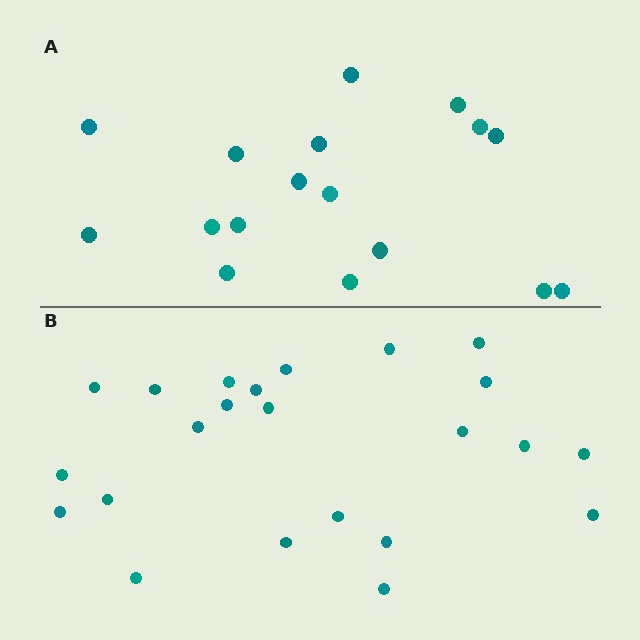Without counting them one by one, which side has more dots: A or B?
Region B (the bottom region) has more dots.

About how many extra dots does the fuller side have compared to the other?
Region B has about 6 more dots than region A.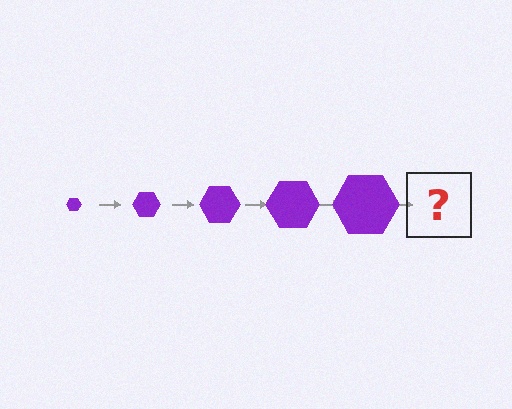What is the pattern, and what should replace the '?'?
The pattern is that the hexagon gets progressively larger each step. The '?' should be a purple hexagon, larger than the previous one.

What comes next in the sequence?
The next element should be a purple hexagon, larger than the previous one.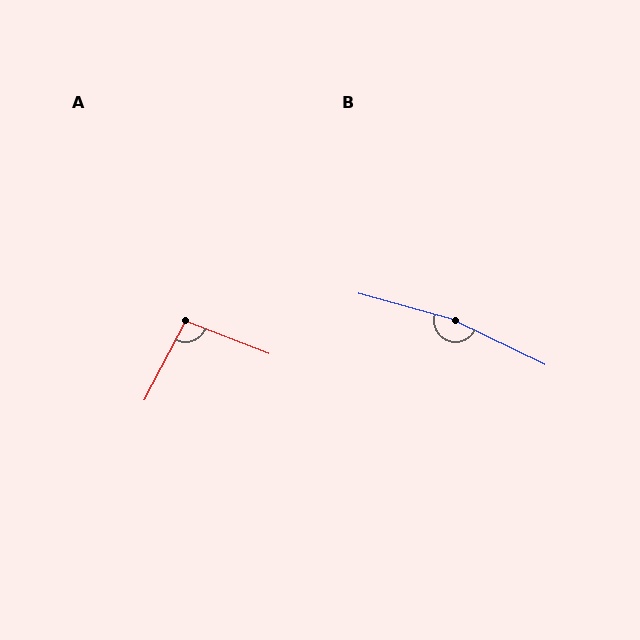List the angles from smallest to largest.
A (96°), B (170°).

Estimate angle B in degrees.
Approximately 170 degrees.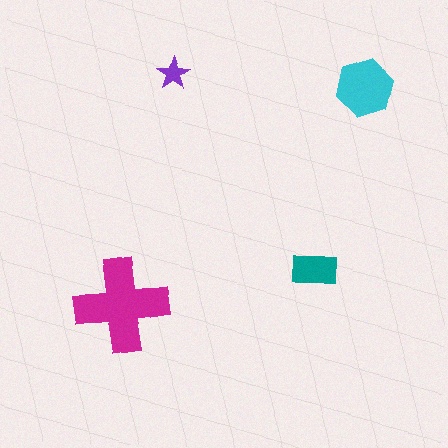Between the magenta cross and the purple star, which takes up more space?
The magenta cross.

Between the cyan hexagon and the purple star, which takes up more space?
The cyan hexagon.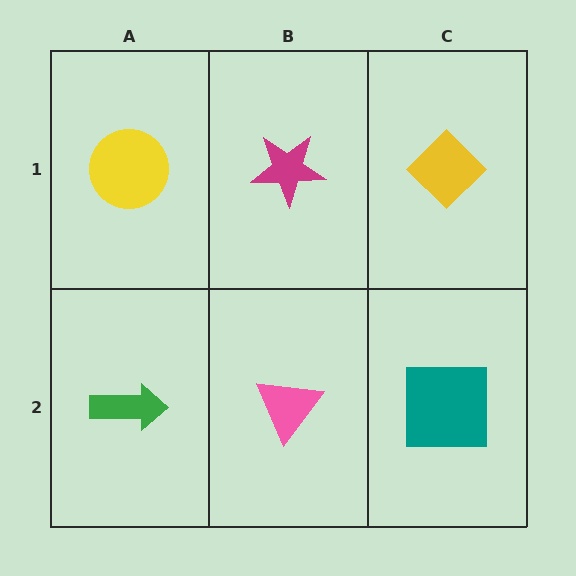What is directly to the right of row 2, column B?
A teal square.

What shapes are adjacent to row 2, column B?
A magenta star (row 1, column B), a green arrow (row 2, column A), a teal square (row 2, column C).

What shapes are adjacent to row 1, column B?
A pink triangle (row 2, column B), a yellow circle (row 1, column A), a yellow diamond (row 1, column C).